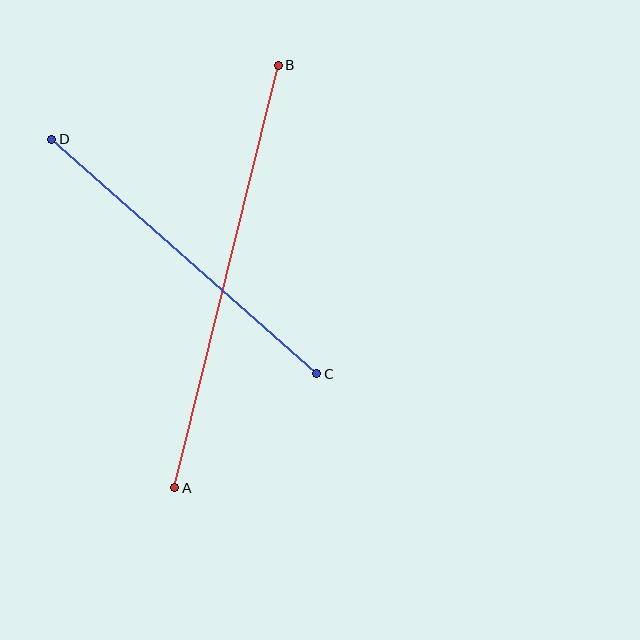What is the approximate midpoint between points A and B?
The midpoint is at approximately (226, 276) pixels.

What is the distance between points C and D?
The distance is approximately 354 pixels.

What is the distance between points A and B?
The distance is approximately 435 pixels.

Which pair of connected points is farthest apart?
Points A and B are farthest apart.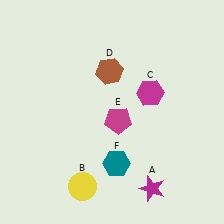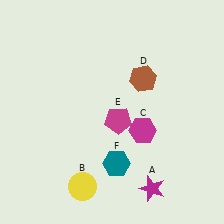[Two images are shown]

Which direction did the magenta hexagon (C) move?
The magenta hexagon (C) moved down.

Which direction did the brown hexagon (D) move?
The brown hexagon (D) moved right.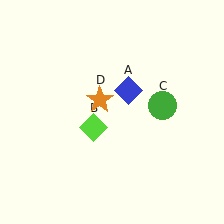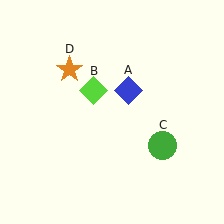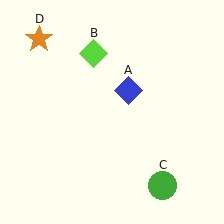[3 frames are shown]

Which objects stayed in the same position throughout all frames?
Blue diamond (object A) remained stationary.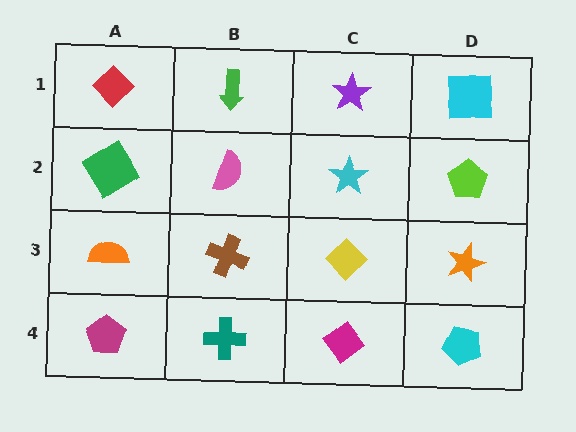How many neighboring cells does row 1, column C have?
3.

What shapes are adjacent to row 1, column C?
A cyan star (row 2, column C), a green arrow (row 1, column B), a cyan square (row 1, column D).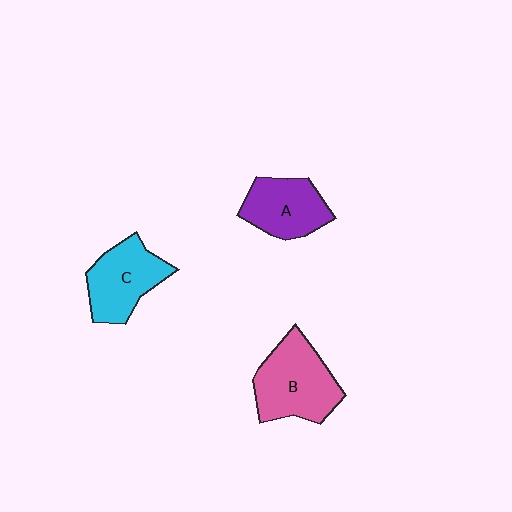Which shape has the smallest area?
Shape A (purple).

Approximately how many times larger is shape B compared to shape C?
Approximately 1.2 times.